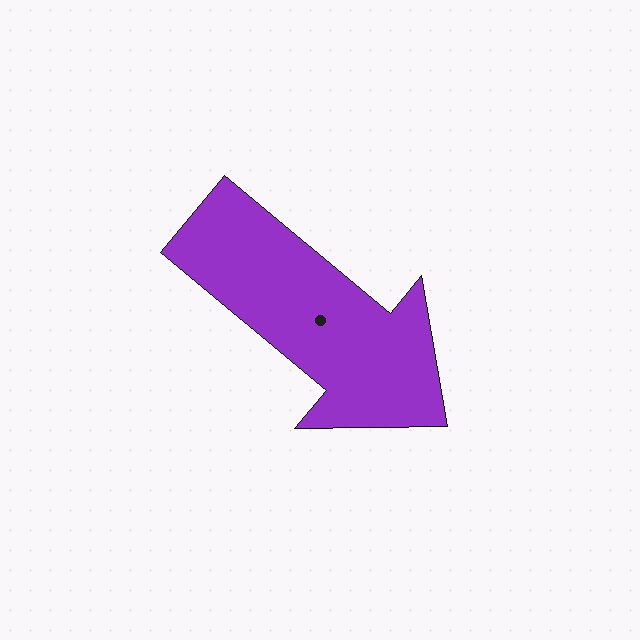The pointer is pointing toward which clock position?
Roughly 4 o'clock.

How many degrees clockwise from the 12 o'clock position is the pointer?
Approximately 130 degrees.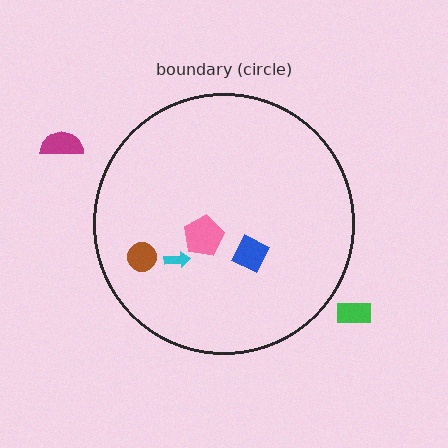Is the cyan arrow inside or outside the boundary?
Inside.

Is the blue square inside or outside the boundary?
Inside.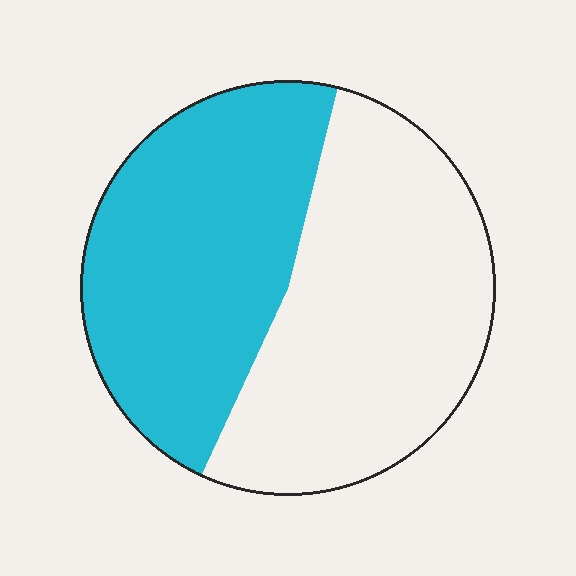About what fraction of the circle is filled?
About one half (1/2).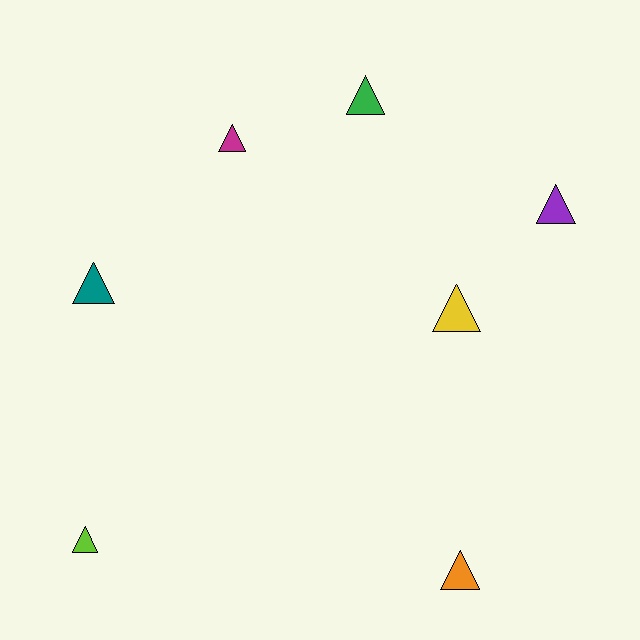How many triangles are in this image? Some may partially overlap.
There are 7 triangles.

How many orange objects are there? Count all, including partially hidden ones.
There is 1 orange object.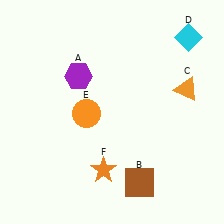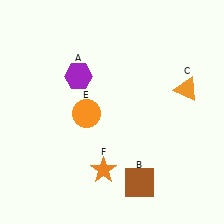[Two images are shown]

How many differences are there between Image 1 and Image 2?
There is 1 difference between the two images.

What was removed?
The cyan diamond (D) was removed in Image 2.